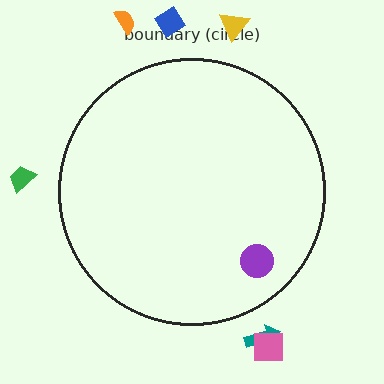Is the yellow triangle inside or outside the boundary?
Outside.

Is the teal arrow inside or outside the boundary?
Outside.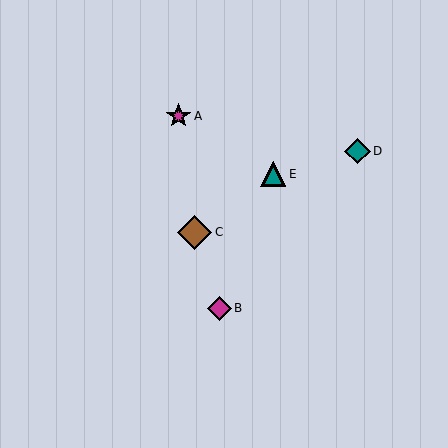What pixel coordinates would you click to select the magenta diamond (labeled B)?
Click at (220, 308) to select the magenta diamond B.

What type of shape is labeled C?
Shape C is a brown diamond.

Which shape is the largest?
The brown diamond (labeled C) is the largest.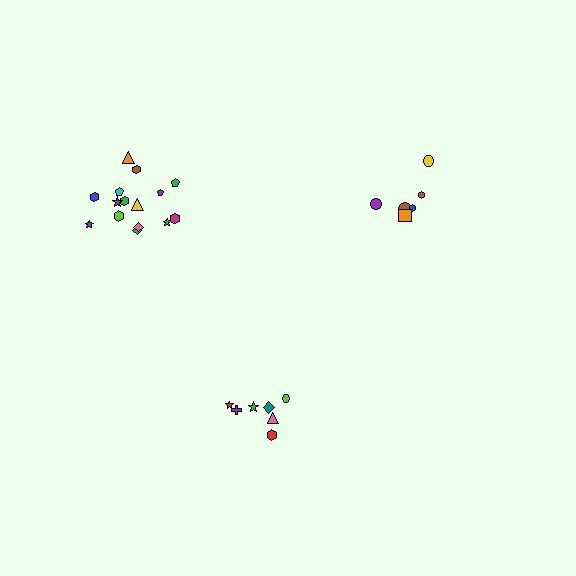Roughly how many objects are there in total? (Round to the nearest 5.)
Roughly 30 objects in total.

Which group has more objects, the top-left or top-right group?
The top-left group.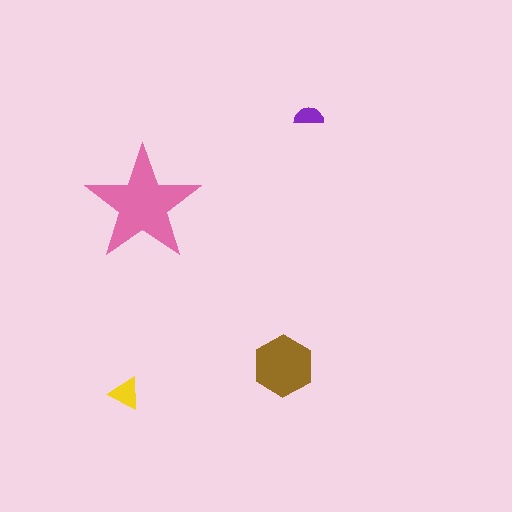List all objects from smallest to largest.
The purple semicircle, the yellow triangle, the brown hexagon, the pink star.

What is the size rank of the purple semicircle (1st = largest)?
4th.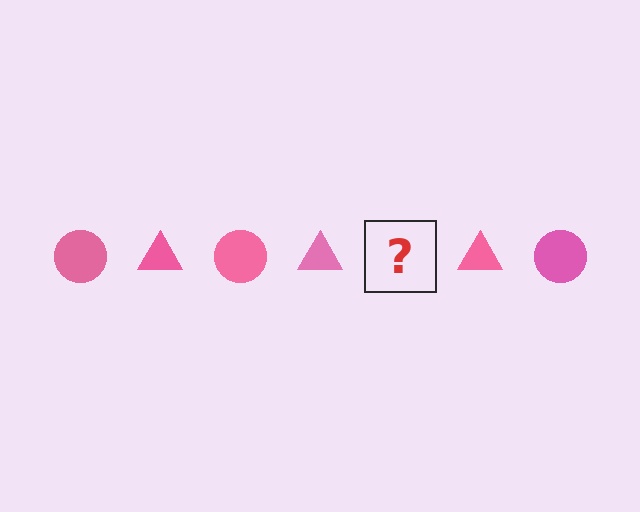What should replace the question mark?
The question mark should be replaced with a pink circle.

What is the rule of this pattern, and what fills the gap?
The rule is that the pattern cycles through circle, triangle shapes in pink. The gap should be filled with a pink circle.